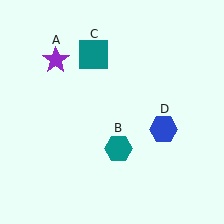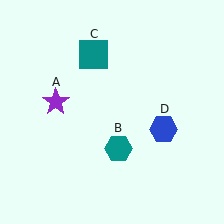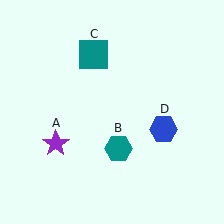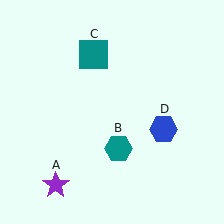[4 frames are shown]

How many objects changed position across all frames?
1 object changed position: purple star (object A).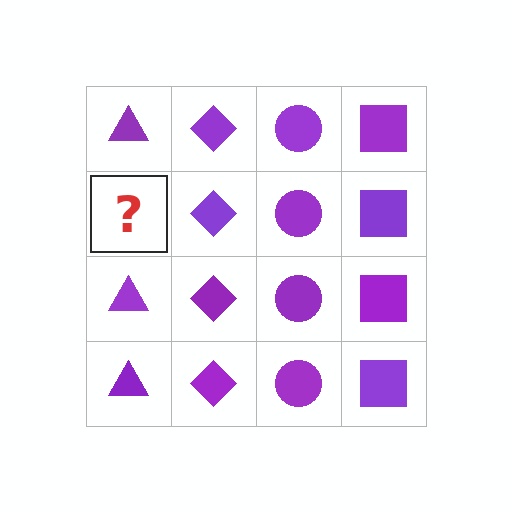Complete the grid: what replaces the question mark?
The question mark should be replaced with a purple triangle.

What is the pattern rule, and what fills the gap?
The rule is that each column has a consistent shape. The gap should be filled with a purple triangle.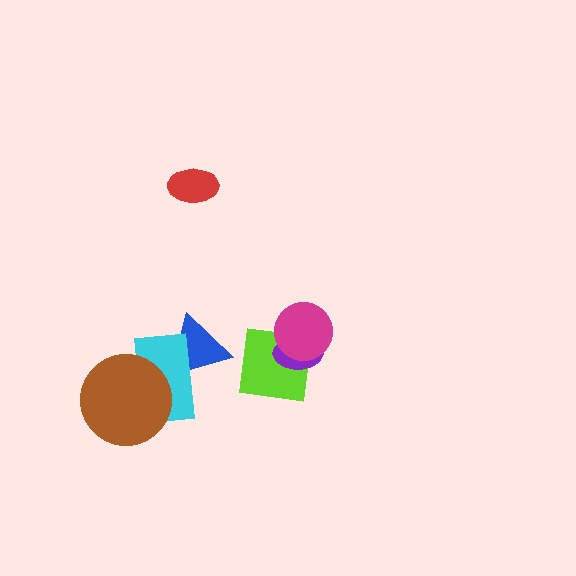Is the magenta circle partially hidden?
No, no other shape covers it.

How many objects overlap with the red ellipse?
0 objects overlap with the red ellipse.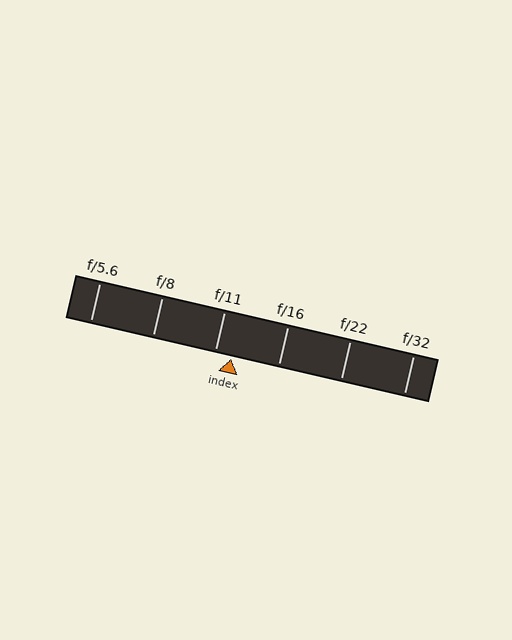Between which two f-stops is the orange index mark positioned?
The index mark is between f/11 and f/16.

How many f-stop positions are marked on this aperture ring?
There are 6 f-stop positions marked.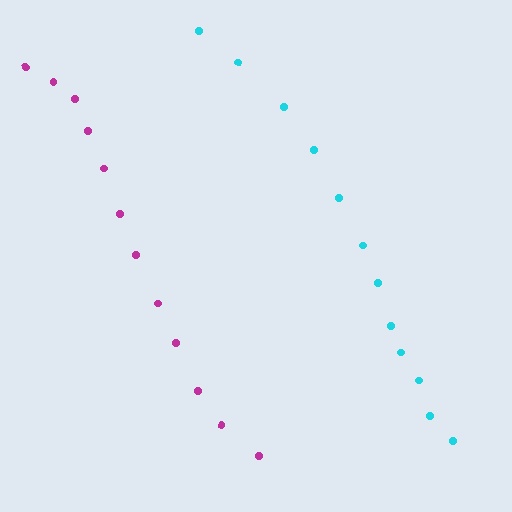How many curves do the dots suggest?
There are 2 distinct paths.